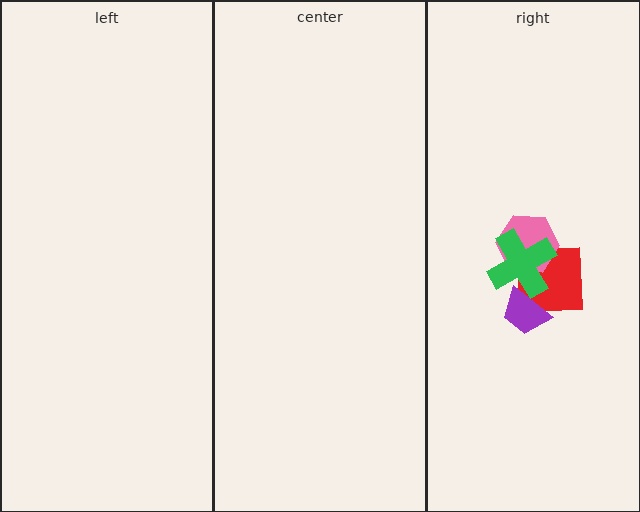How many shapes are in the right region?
4.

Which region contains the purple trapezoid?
The right region.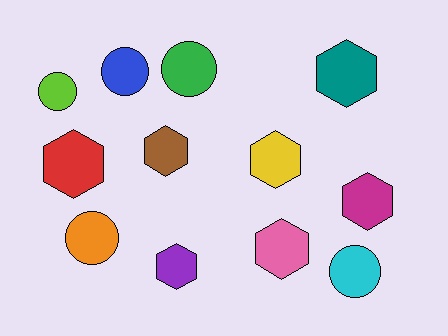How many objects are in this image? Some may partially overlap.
There are 12 objects.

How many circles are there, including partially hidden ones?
There are 5 circles.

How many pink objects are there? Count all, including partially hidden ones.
There is 1 pink object.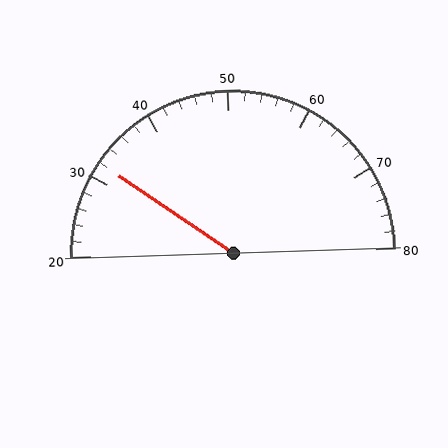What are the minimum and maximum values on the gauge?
The gauge ranges from 20 to 80.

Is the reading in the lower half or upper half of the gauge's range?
The reading is in the lower half of the range (20 to 80).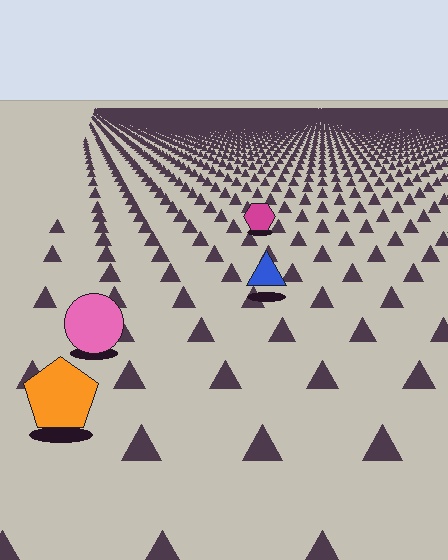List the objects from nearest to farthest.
From nearest to farthest: the orange pentagon, the pink circle, the blue triangle, the magenta hexagon.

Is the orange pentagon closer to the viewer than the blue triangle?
Yes. The orange pentagon is closer — you can tell from the texture gradient: the ground texture is coarser near it.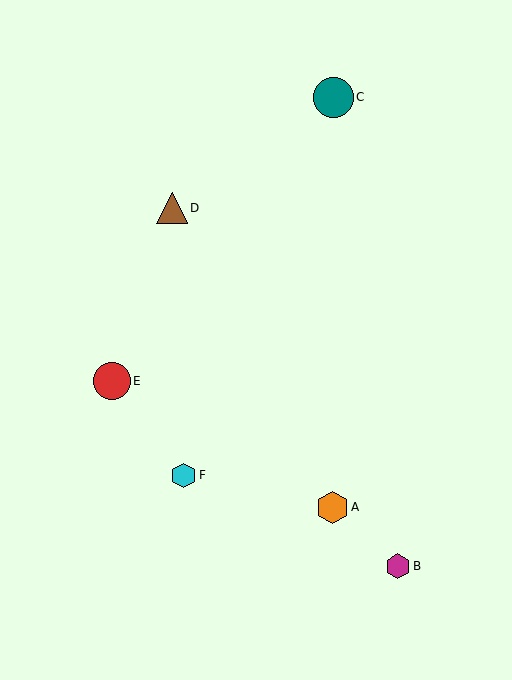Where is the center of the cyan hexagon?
The center of the cyan hexagon is at (183, 475).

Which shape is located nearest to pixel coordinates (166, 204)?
The brown triangle (labeled D) at (172, 208) is nearest to that location.